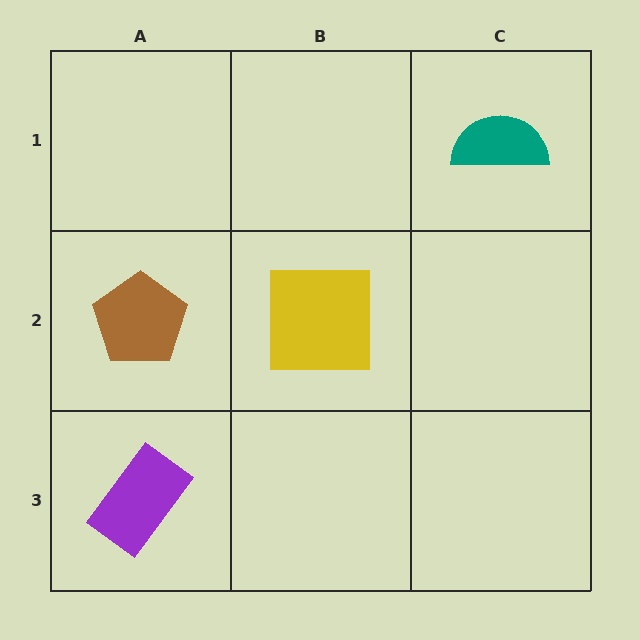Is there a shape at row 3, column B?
No, that cell is empty.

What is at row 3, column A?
A purple rectangle.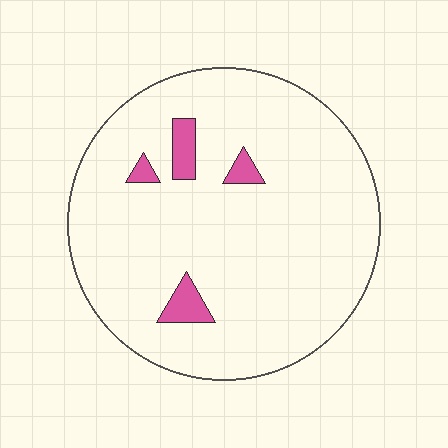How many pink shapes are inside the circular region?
4.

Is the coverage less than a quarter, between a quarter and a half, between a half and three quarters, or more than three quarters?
Less than a quarter.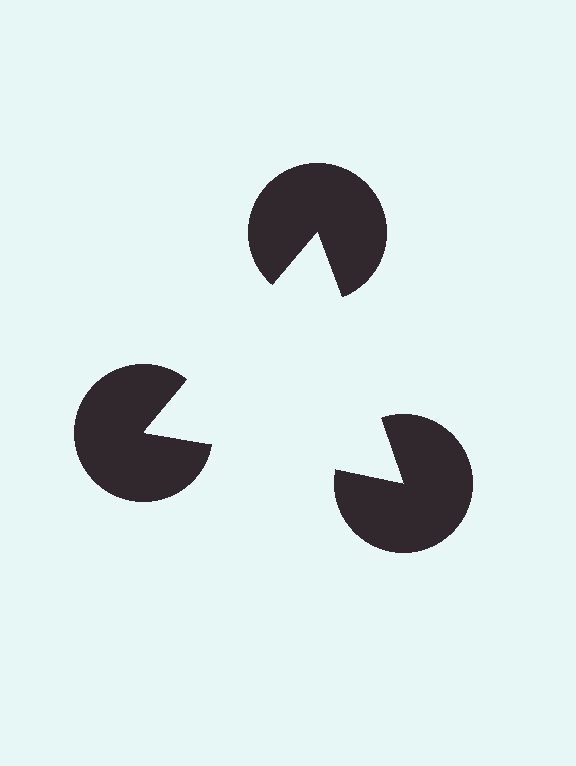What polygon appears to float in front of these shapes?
An illusory triangle — its edges are inferred from the aligned wedge cuts in the pac-man discs, not physically drawn.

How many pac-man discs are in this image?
There are 3 — one at each vertex of the illusory triangle.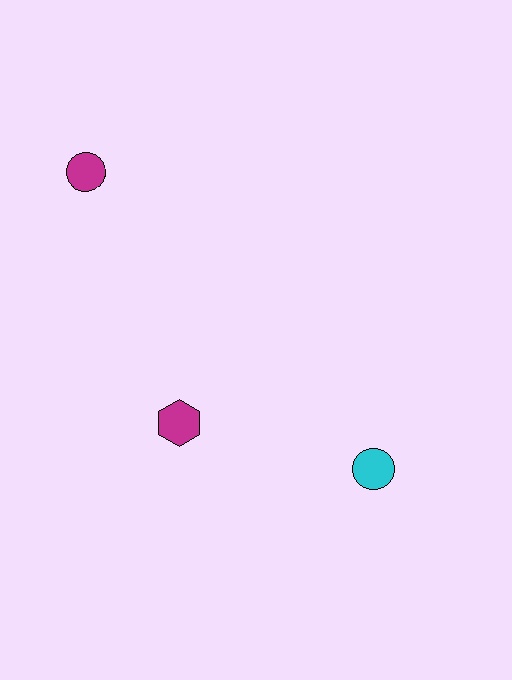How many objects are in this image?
There are 3 objects.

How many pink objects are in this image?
There are no pink objects.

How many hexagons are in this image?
There is 1 hexagon.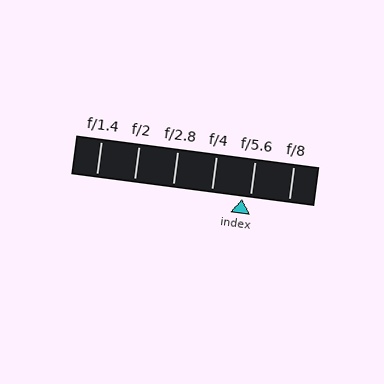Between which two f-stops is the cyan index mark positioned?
The index mark is between f/4 and f/5.6.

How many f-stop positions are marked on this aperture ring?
There are 6 f-stop positions marked.